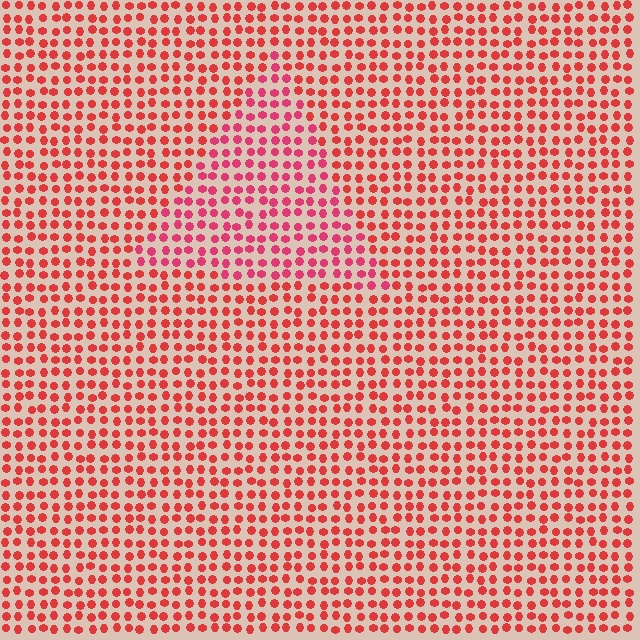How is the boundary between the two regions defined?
The boundary is defined purely by a slight shift in hue (about 20 degrees). Spacing, size, and orientation are identical on both sides.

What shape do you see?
I see a triangle.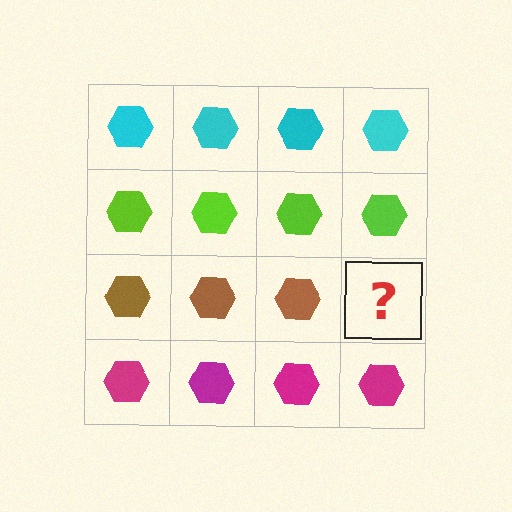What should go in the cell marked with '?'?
The missing cell should contain a brown hexagon.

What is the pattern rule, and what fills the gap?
The rule is that each row has a consistent color. The gap should be filled with a brown hexagon.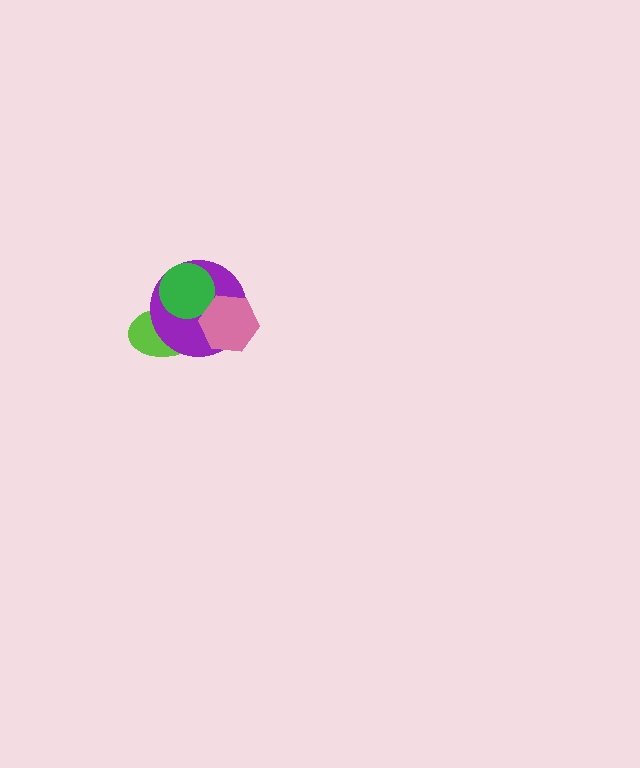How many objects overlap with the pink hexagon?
1 object overlaps with the pink hexagon.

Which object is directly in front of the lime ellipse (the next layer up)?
The purple circle is directly in front of the lime ellipse.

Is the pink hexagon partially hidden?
No, no other shape covers it.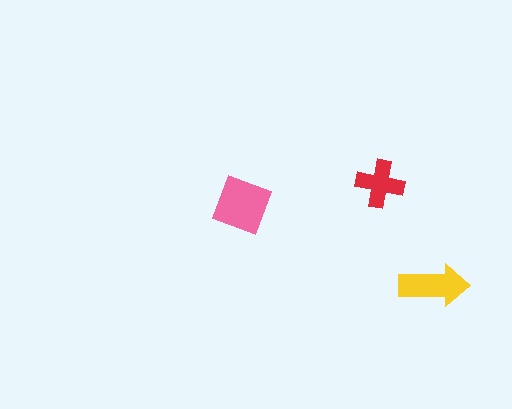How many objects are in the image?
There are 3 objects in the image.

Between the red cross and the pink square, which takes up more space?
The pink square.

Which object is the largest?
The pink square.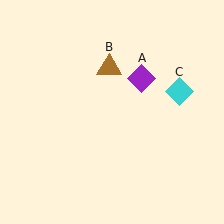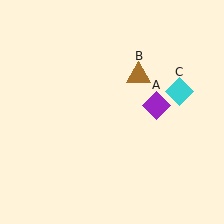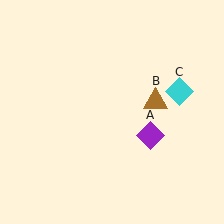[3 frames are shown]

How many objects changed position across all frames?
2 objects changed position: purple diamond (object A), brown triangle (object B).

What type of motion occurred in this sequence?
The purple diamond (object A), brown triangle (object B) rotated clockwise around the center of the scene.